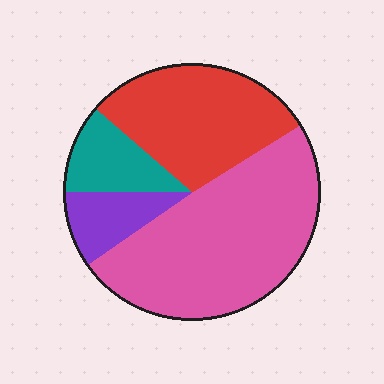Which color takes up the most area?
Pink, at roughly 50%.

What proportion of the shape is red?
Red covers around 30% of the shape.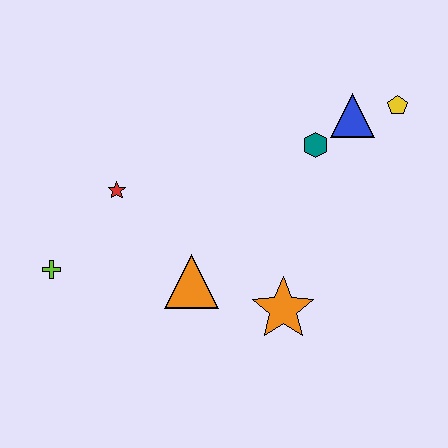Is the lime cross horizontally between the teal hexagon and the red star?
No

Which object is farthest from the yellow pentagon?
The lime cross is farthest from the yellow pentagon.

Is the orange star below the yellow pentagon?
Yes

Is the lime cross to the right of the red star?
No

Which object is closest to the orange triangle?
The orange star is closest to the orange triangle.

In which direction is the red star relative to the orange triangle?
The red star is above the orange triangle.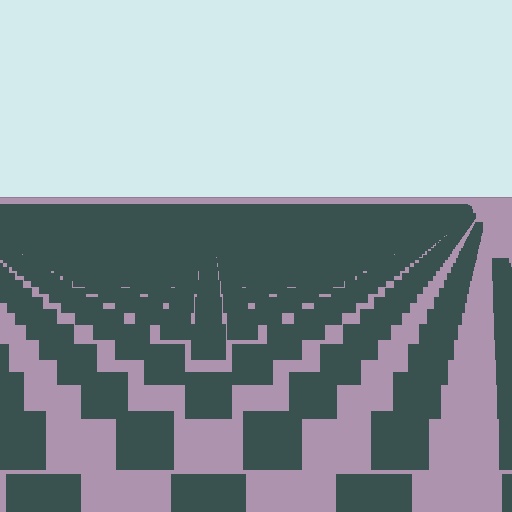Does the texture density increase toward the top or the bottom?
Density increases toward the top.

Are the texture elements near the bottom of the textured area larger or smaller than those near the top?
Larger. Near the bottom, elements are closer to the viewer and appear at a bigger on-screen size.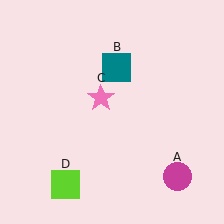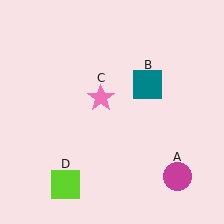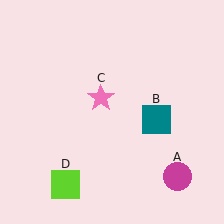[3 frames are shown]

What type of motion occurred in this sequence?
The teal square (object B) rotated clockwise around the center of the scene.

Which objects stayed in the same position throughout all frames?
Magenta circle (object A) and pink star (object C) and lime square (object D) remained stationary.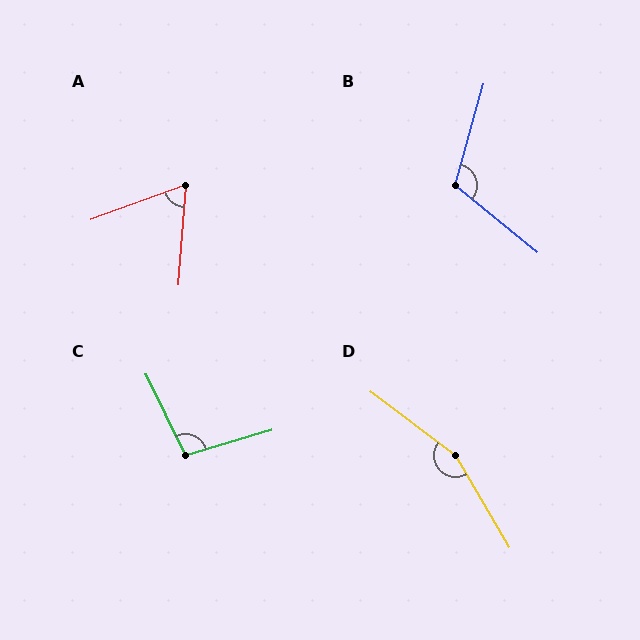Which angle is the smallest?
A, at approximately 66 degrees.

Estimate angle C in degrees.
Approximately 100 degrees.